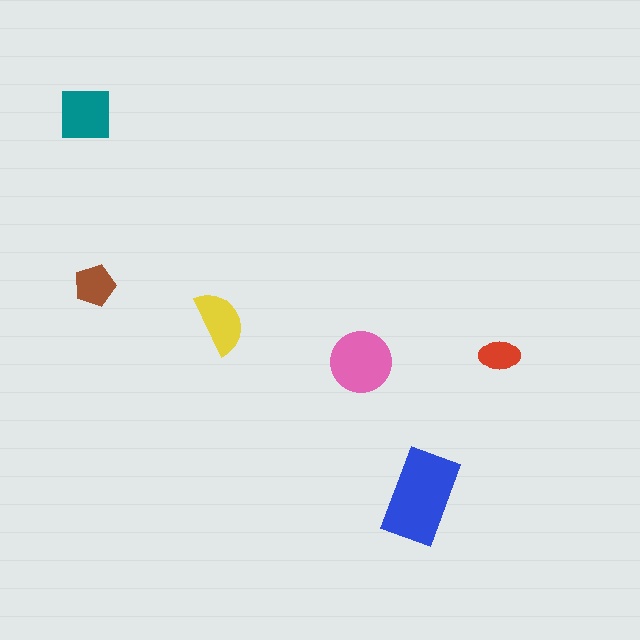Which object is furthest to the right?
The red ellipse is rightmost.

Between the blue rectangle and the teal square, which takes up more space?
The blue rectangle.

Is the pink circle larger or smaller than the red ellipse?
Larger.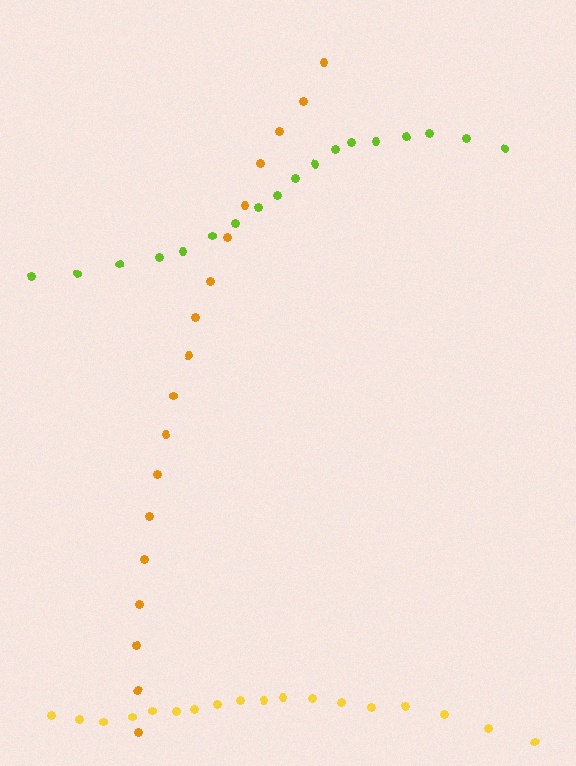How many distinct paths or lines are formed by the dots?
There are 3 distinct paths.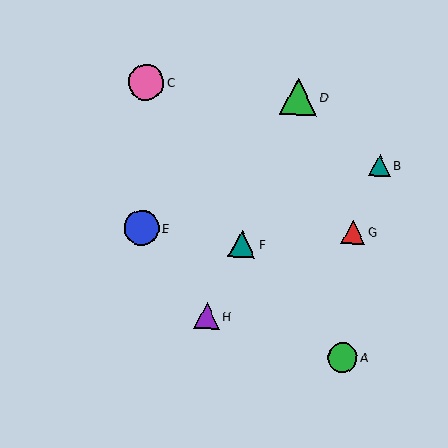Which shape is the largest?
The green triangle (labeled D) is the largest.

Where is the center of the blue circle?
The center of the blue circle is at (142, 228).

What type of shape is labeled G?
Shape G is a red triangle.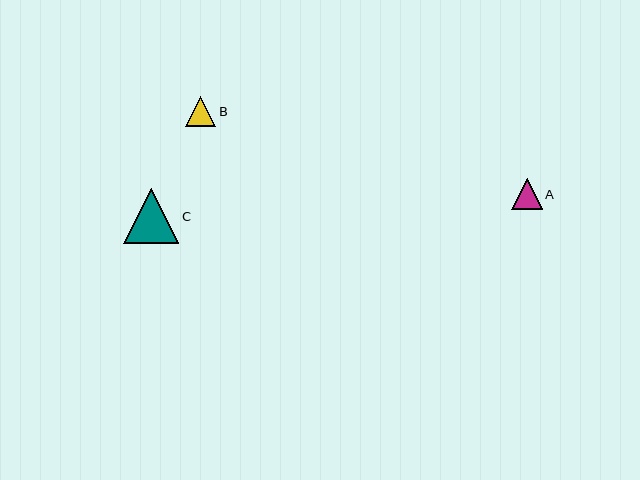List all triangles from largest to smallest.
From largest to smallest: C, A, B.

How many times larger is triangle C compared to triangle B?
Triangle C is approximately 1.8 times the size of triangle B.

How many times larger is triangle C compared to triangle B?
Triangle C is approximately 1.8 times the size of triangle B.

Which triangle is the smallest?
Triangle B is the smallest with a size of approximately 30 pixels.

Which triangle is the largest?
Triangle C is the largest with a size of approximately 55 pixels.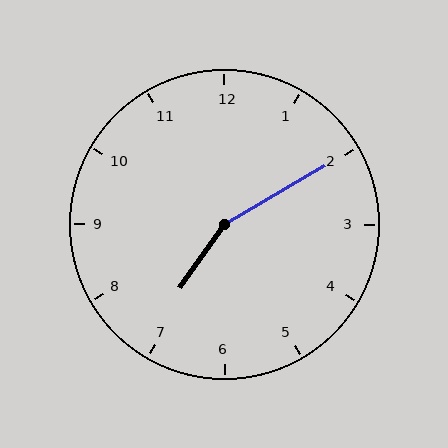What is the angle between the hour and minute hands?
Approximately 155 degrees.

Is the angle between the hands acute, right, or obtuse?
It is obtuse.